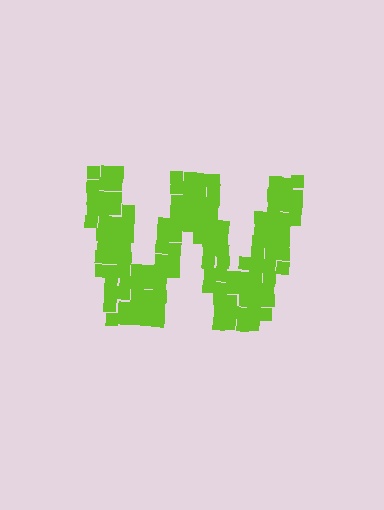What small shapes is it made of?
It is made of small squares.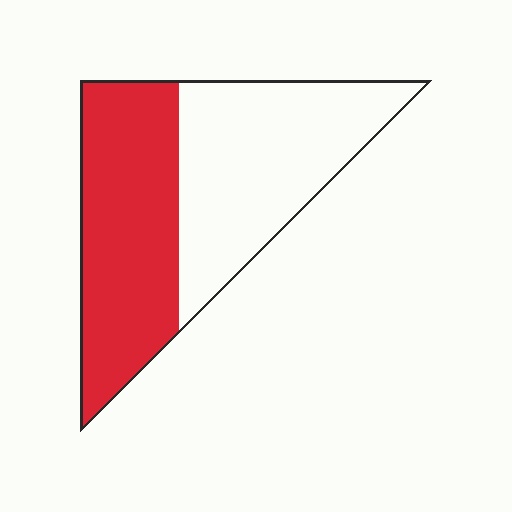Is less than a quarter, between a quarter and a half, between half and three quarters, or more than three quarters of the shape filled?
Between a quarter and a half.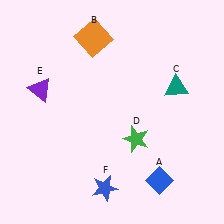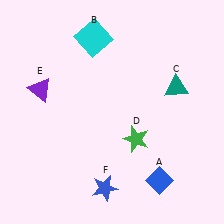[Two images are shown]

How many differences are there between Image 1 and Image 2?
There is 1 difference between the two images.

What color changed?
The square (B) changed from orange in Image 1 to cyan in Image 2.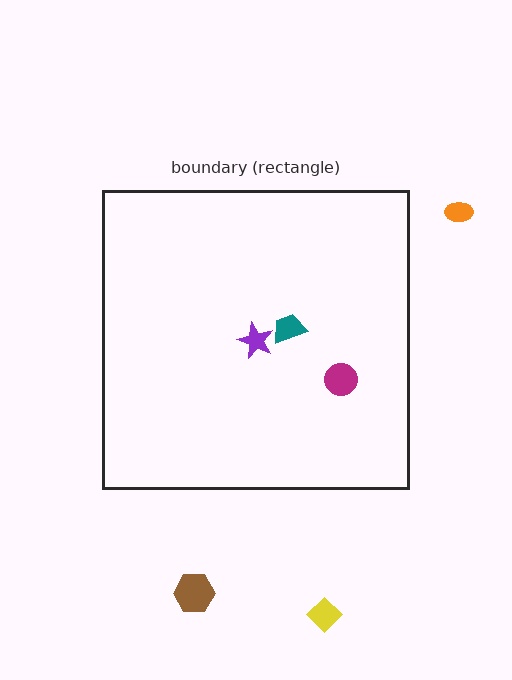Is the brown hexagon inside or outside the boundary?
Outside.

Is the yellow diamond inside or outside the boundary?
Outside.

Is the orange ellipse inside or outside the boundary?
Outside.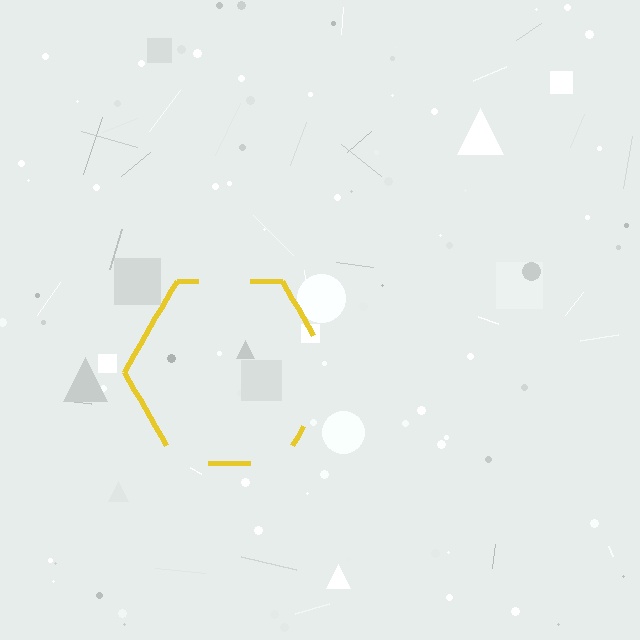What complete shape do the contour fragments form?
The contour fragments form a hexagon.